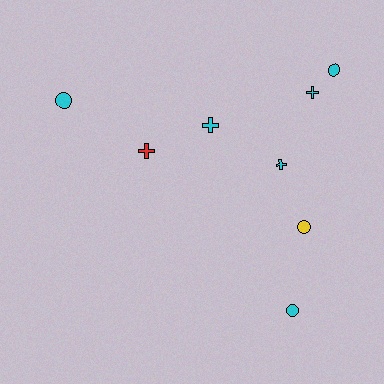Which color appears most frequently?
Cyan, with 6 objects.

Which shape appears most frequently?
Circle, with 4 objects.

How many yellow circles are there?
There is 1 yellow circle.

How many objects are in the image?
There are 8 objects.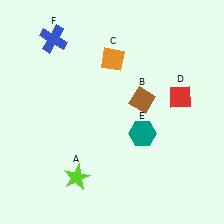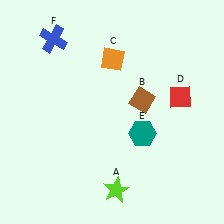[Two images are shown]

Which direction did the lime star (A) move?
The lime star (A) moved right.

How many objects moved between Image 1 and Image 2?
1 object moved between the two images.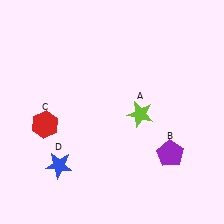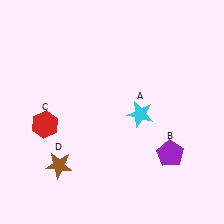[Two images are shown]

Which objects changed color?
A changed from lime to cyan. D changed from blue to brown.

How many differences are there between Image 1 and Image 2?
There are 2 differences between the two images.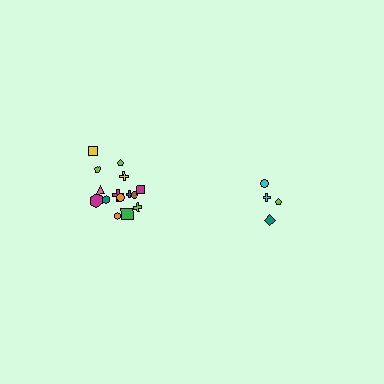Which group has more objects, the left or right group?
The left group.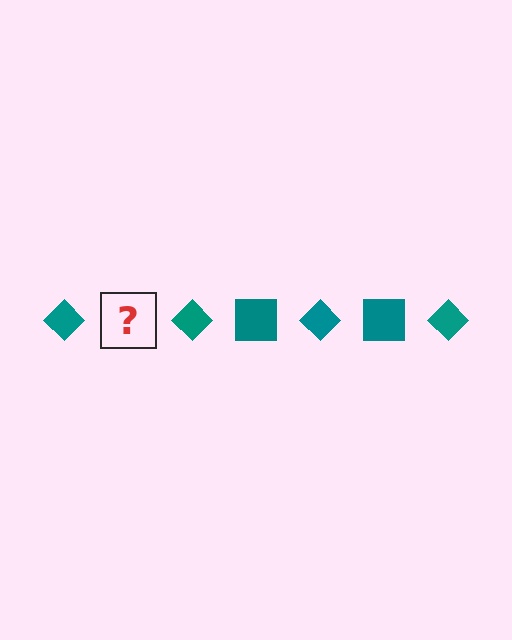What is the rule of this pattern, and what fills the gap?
The rule is that the pattern cycles through diamond, square shapes in teal. The gap should be filled with a teal square.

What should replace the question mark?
The question mark should be replaced with a teal square.